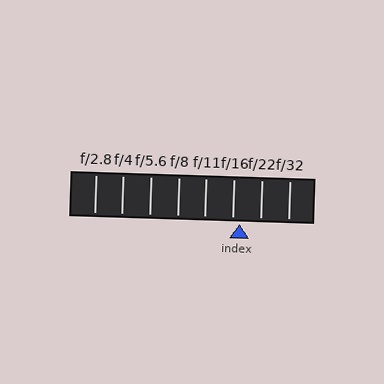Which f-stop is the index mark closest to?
The index mark is closest to f/16.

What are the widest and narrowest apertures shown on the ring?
The widest aperture shown is f/2.8 and the narrowest is f/32.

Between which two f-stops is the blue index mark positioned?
The index mark is between f/16 and f/22.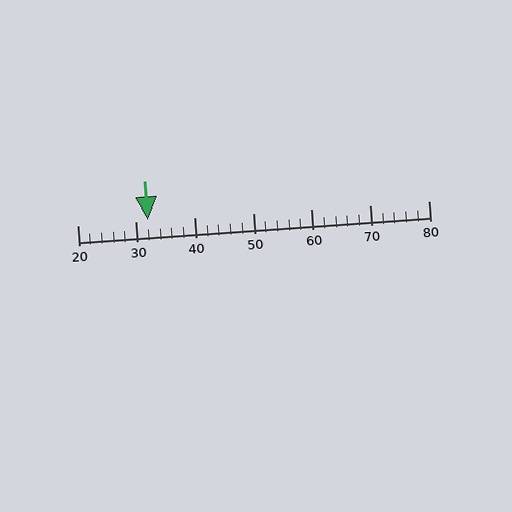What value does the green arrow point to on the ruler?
The green arrow points to approximately 32.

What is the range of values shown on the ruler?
The ruler shows values from 20 to 80.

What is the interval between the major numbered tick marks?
The major tick marks are spaced 10 units apart.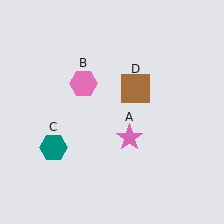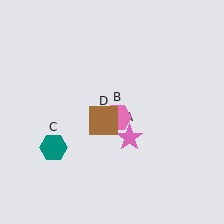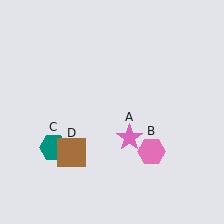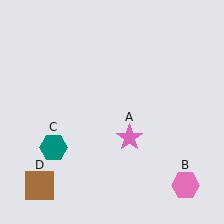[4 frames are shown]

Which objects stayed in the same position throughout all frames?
Pink star (object A) and teal hexagon (object C) remained stationary.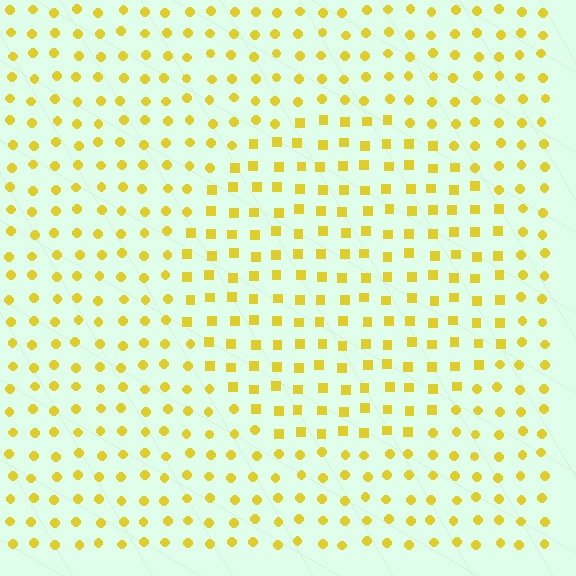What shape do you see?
I see a circle.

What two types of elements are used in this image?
The image uses squares inside the circle region and circles outside it.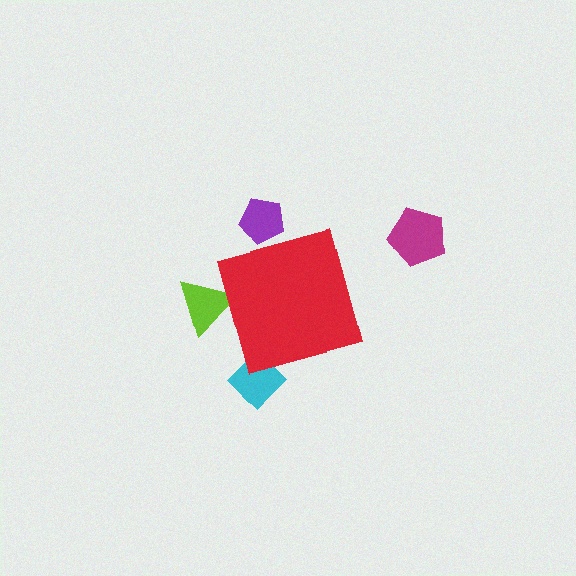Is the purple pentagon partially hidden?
Yes, the purple pentagon is partially hidden behind the red diamond.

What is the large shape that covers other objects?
A red diamond.